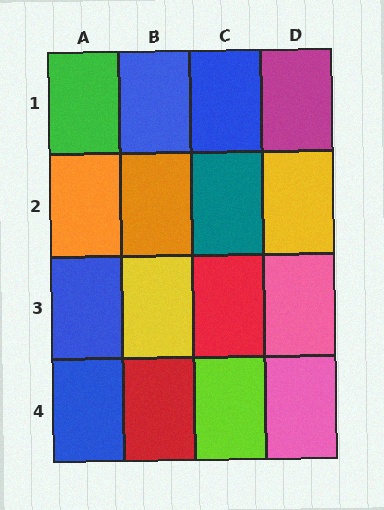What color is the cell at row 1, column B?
Blue.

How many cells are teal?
1 cell is teal.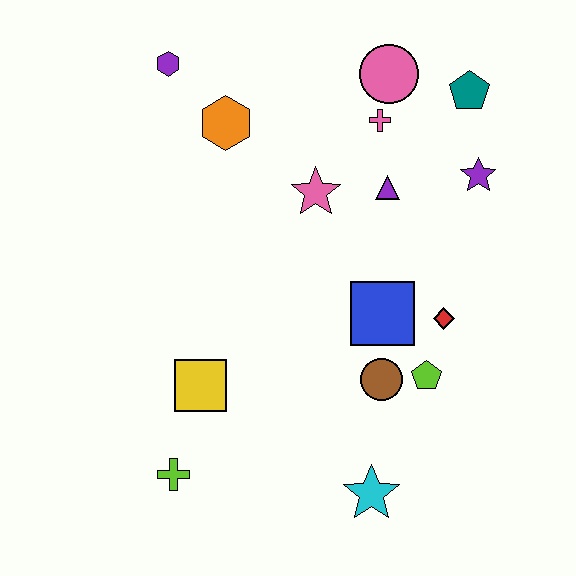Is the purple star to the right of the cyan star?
Yes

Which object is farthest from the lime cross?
The teal pentagon is farthest from the lime cross.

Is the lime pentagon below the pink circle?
Yes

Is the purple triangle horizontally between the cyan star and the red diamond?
Yes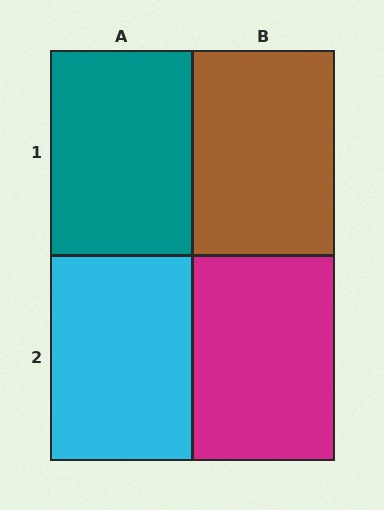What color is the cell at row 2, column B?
Magenta.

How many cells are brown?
1 cell is brown.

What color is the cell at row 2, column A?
Cyan.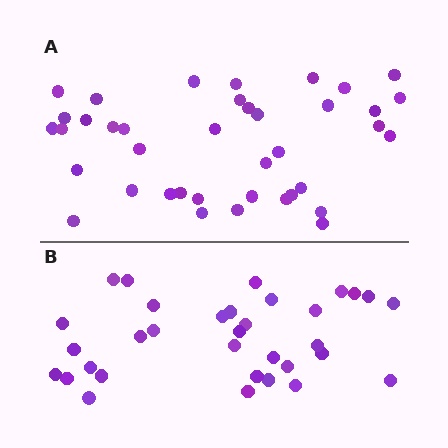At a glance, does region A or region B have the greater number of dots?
Region A (the top region) has more dots.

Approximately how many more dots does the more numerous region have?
Region A has about 6 more dots than region B.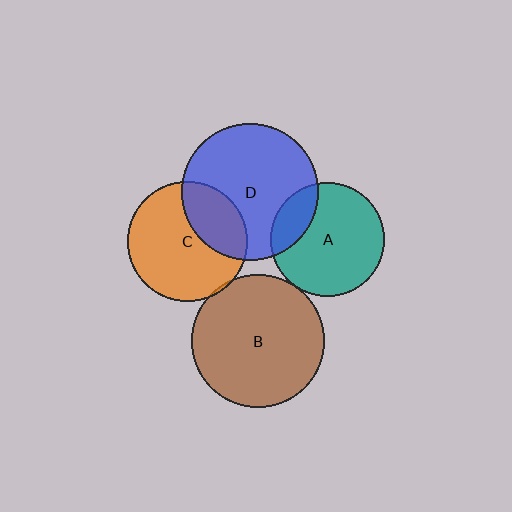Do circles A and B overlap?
Yes.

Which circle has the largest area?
Circle D (blue).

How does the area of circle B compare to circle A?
Approximately 1.4 times.